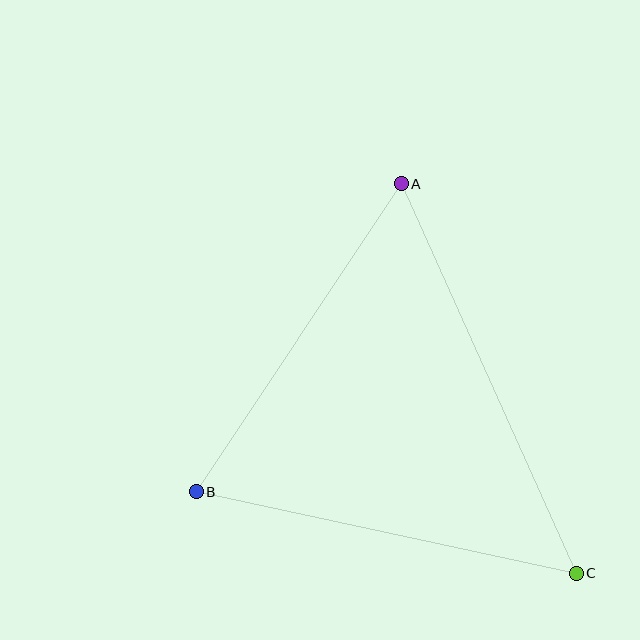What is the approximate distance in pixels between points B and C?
The distance between B and C is approximately 388 pixels.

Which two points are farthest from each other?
Points A and C are farthest from each other.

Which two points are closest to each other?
Points A and B are closest to each other.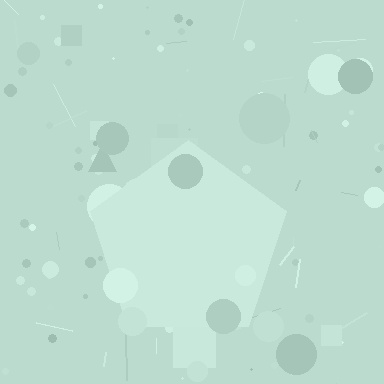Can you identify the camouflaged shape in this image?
The camouflaged shape is a pentagon.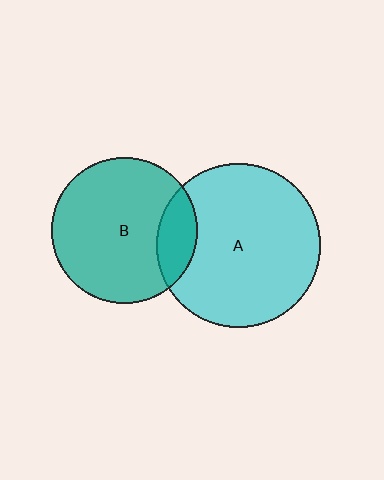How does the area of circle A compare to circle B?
Approximately 1.3 times.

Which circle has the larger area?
Circle A (cyan).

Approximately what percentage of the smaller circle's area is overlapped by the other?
Approximately 15%.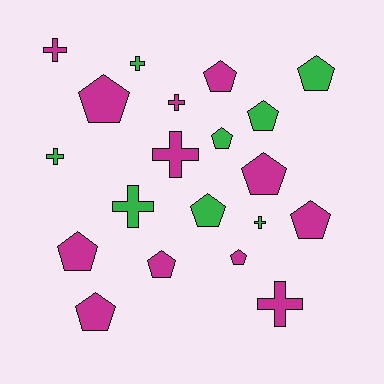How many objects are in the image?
There are 20 objects.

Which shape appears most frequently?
Pentagon, with 12 objects.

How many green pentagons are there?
There are 4 green pentagons.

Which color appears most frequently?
Magenta, with 12 objects.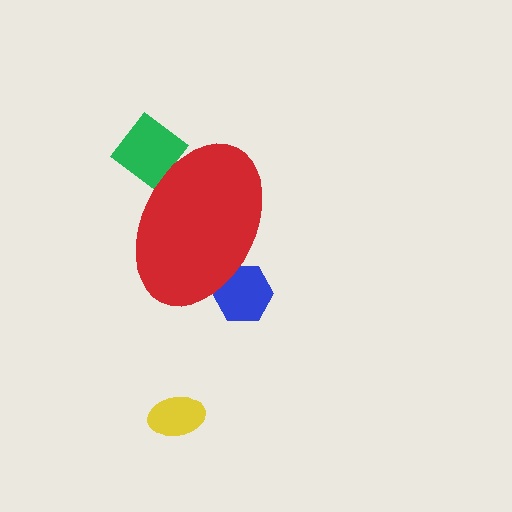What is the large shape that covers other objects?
A red ellipse.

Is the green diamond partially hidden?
Yes, the green diamond is partially hidden behind the red ellipse.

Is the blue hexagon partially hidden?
Yes, the blue hexagon is partially hidden behind the red ellipse.